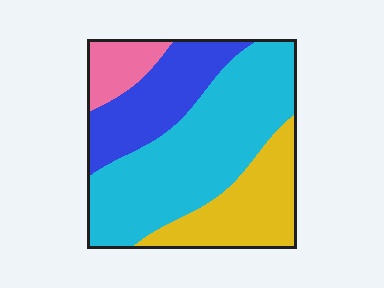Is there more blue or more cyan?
Cyan.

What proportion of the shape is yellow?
Yellow covers 22% of the shape.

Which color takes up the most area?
Cyan, at roughly 45%.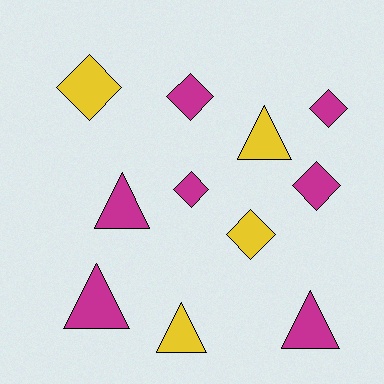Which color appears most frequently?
Magenta, with 7 objects.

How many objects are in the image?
There are 11 objects.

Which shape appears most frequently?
Diamond, with 6 objects.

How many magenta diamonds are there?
There are 4 magenta diamonds.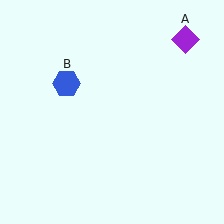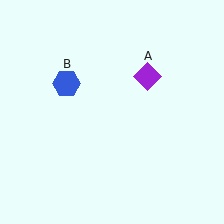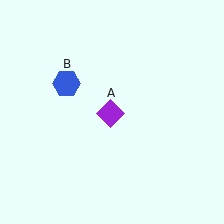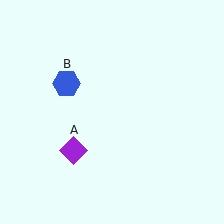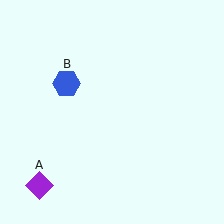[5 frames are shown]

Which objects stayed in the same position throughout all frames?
Blue hexagon (object B) remained stationary.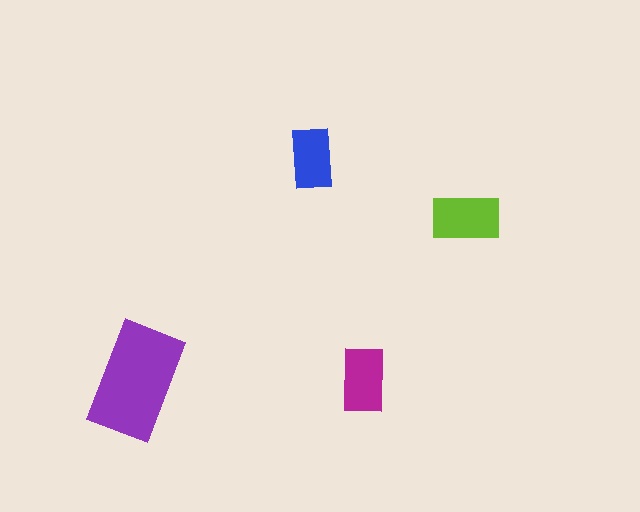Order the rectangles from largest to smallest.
the purple one, the lime one, the magenta one, the blue one.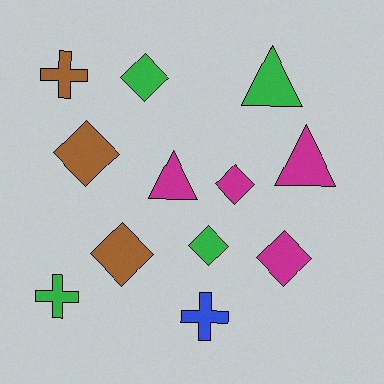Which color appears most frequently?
Magenta, with 4 objects.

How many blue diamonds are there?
There are no blue diamonds.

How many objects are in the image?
There are 12 objects.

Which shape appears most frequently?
Diamond, with 6 objects.